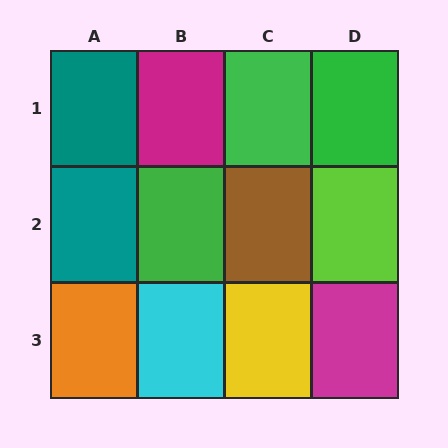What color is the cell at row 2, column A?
Teal.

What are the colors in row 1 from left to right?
Teal, magenta, green, green.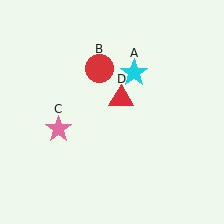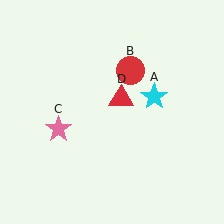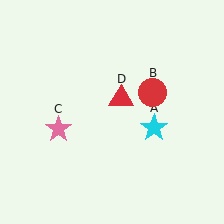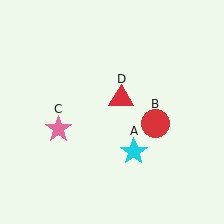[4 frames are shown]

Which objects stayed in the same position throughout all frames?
Pink star (object C) and red triangle (object D) remained stationary.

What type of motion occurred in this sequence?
The cyan star (object A), red circle (object B) rotated clockwise around the center of the scene.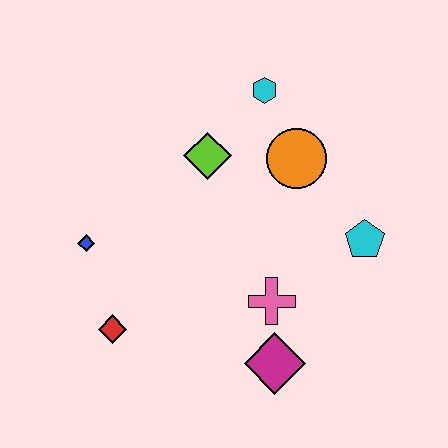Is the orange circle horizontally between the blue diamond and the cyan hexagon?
No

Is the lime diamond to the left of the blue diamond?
No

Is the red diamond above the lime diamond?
No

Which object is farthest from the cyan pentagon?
The blue diamond is farthest from the cyan pentagon.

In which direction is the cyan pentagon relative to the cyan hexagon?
The cyan pentagon is below the cyan hexagon.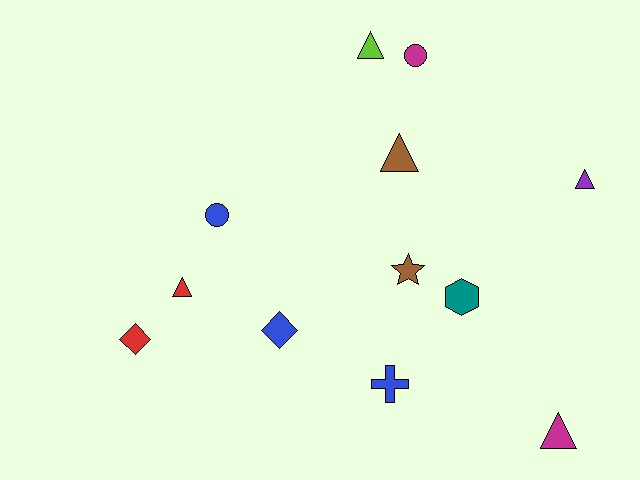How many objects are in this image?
There are 12 objects.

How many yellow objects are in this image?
There are no yellow objects.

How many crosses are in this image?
There is 1 cross.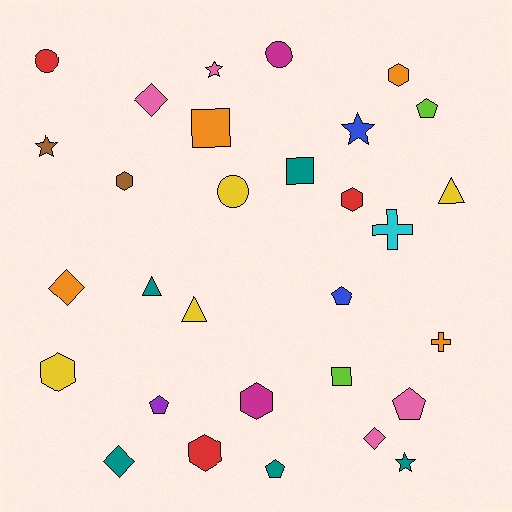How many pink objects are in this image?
There are 4 pink objects.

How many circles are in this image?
There are 3 circles.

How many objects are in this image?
There are 30 objects.